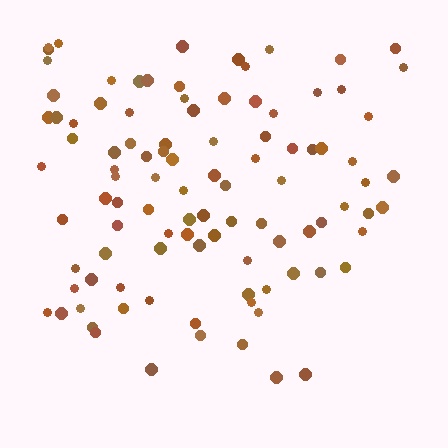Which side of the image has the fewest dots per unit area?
The bottom.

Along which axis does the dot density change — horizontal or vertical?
Vertical.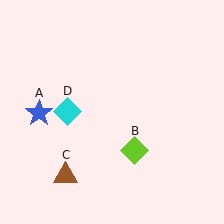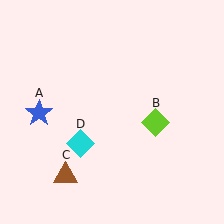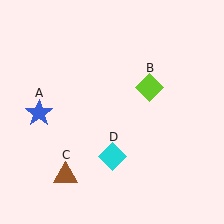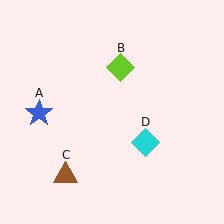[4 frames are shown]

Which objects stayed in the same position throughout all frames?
Blue star (object A) and brown triangle (object C) remained stationary.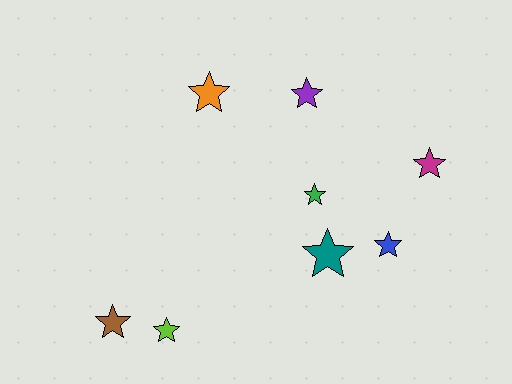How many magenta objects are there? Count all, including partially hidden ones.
There is 1 magenta object.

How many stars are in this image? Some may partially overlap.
There are 8 stars.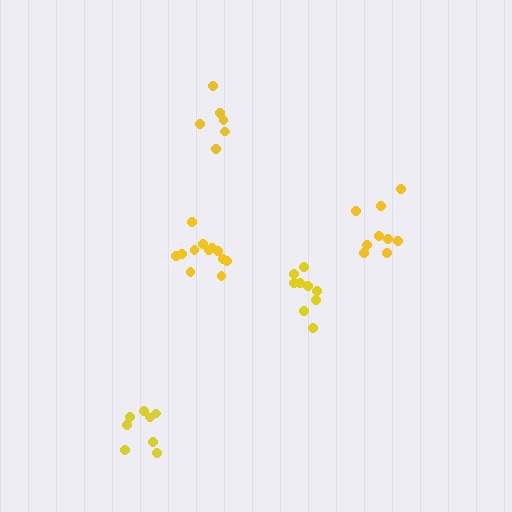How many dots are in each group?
Group 1: 12 dots, Group 2: 8 dots, Group 3: 9 dots, Group 4: 6 dots, Group 5: 9 dots (44 total).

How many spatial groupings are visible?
There are 5 spatial groupings.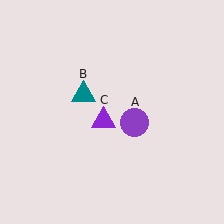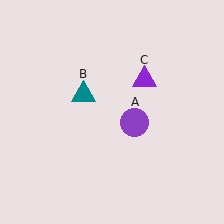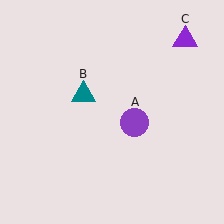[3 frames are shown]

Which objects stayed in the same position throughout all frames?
Purple circle (object A) and teal triangle (object B) remained stationary.